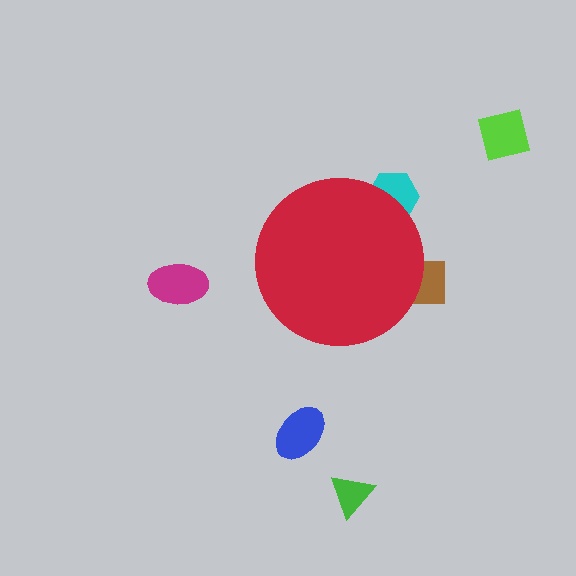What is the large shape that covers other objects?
A red circle.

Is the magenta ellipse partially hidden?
No, the magenta ellipse is fully visible.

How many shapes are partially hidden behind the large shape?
2 shapes are partially hidden.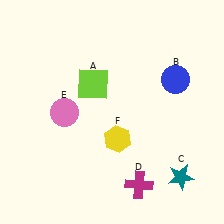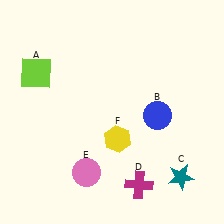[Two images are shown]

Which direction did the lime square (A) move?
The lime square (A) moved left.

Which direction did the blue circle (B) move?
The blue circle (B) moved down.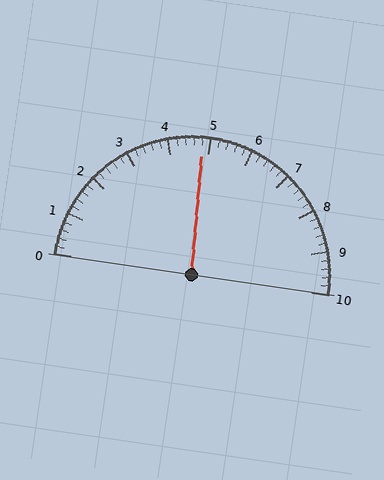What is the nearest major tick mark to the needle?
The nearest major tick mark is 5.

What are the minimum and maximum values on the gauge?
The gauge ranges from 0 to 10.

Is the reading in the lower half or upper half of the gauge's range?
The reading is in the lower half of the range (0 to 10).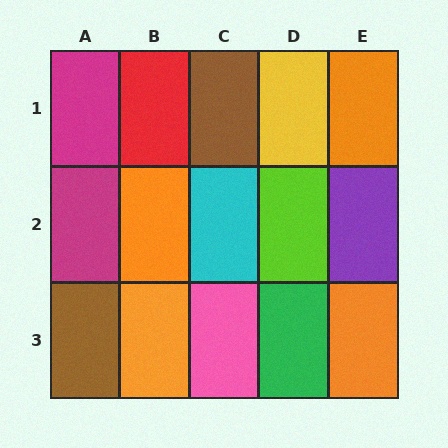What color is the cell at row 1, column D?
Yellow.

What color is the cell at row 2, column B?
Orange.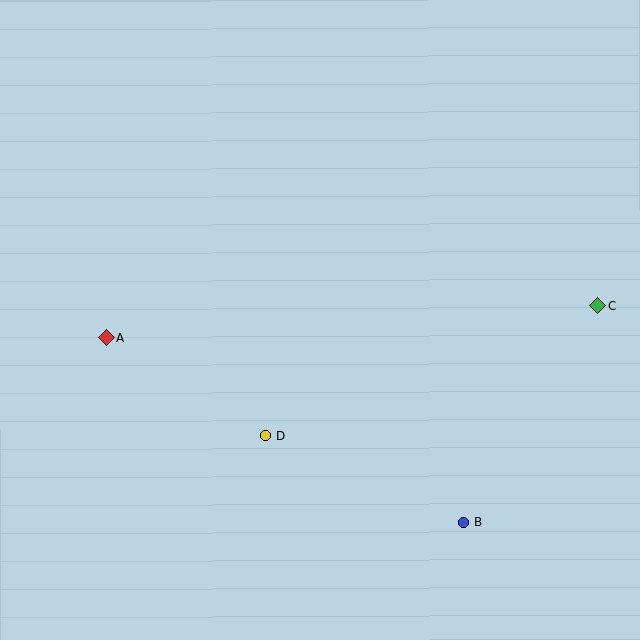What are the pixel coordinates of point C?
Point C is at (598, 306).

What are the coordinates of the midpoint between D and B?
The midpoint between D and B is at (364, 479).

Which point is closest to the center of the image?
Point D at (265, 436) is closest to the center.